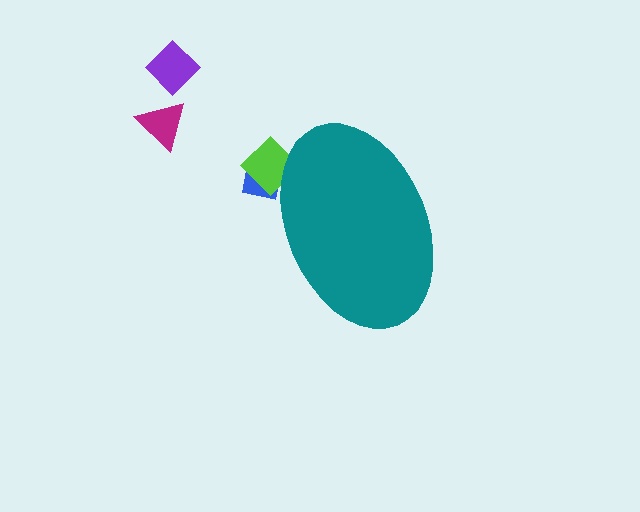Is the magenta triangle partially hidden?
No, the magenta triangle is fully visible.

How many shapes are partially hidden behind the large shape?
2 shapes are partially hidden.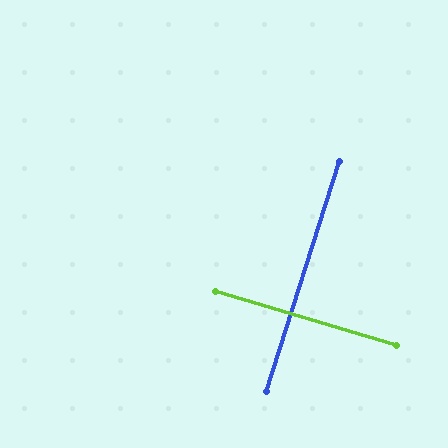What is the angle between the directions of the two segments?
Approximately 89 degrees.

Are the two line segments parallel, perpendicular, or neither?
Perpendicular — they meet at approximately 89°.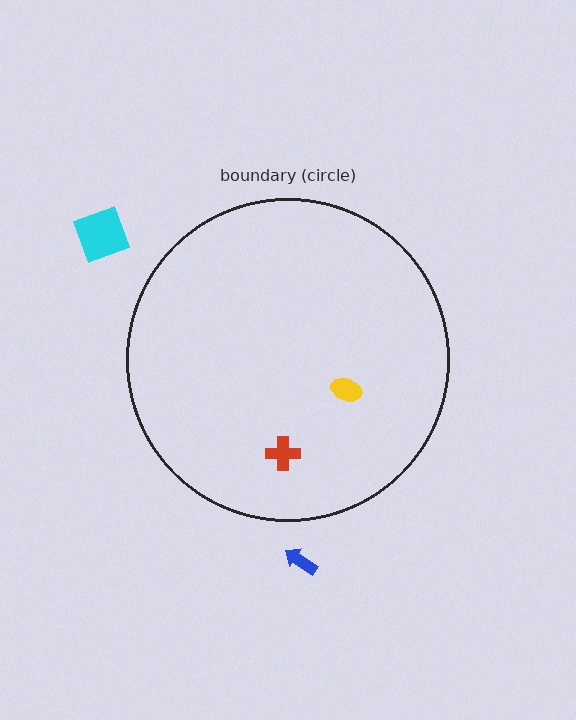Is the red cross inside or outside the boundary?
Inside.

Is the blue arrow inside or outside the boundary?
Outside.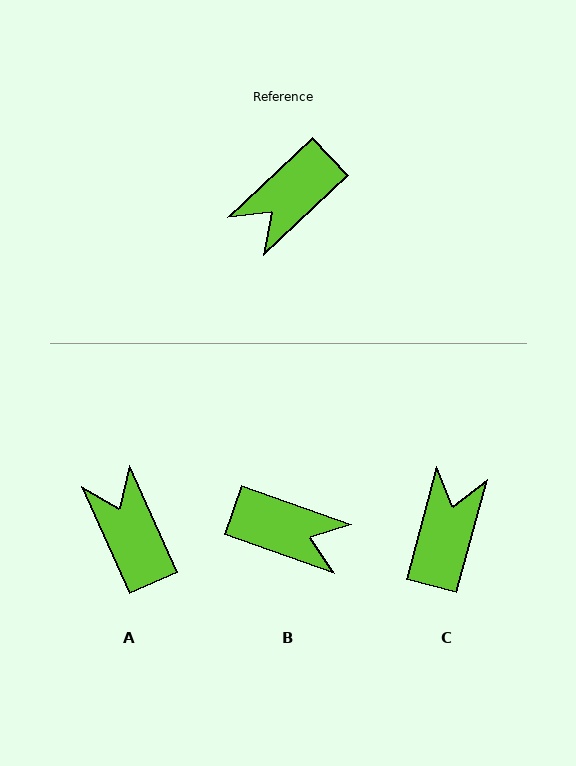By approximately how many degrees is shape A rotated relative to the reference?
Approximately 109 degrees clockwise.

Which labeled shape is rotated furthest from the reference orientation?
C, about 149 degrees away.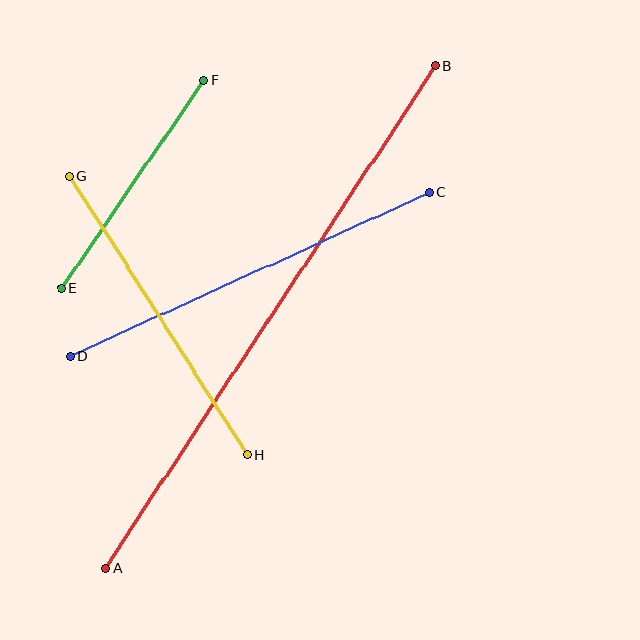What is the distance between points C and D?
The distance is approximately 395 pixels.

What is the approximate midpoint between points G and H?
The midpoint is at approximately (158, 316) pixels.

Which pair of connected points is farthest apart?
Points A and B are farthest apart.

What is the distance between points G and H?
The distance is approximately 330 pixels.